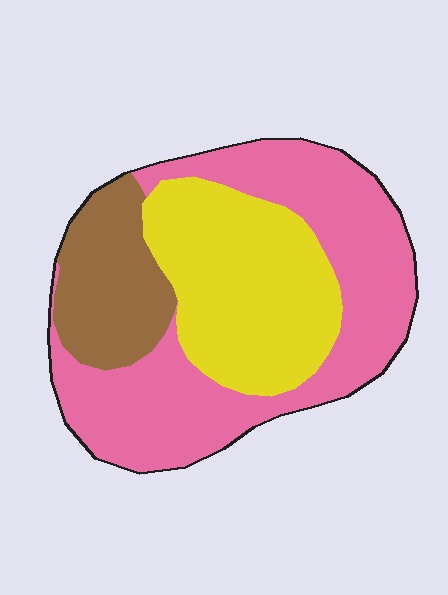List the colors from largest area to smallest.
From largest to smallest: pink, yellow, brown.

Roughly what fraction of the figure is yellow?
Yellow takes up between a quarter and a half of the figure.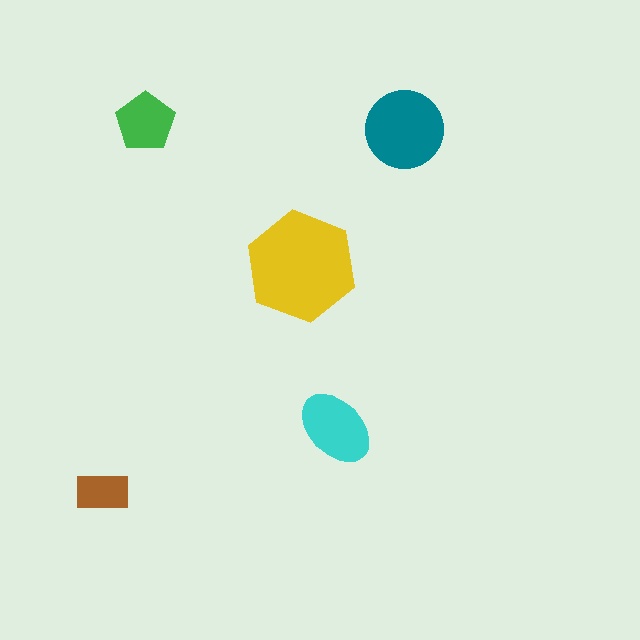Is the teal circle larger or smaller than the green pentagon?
Larger.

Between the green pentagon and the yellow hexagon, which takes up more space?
The yellow hexagon.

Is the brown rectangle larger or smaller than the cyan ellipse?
Smaller.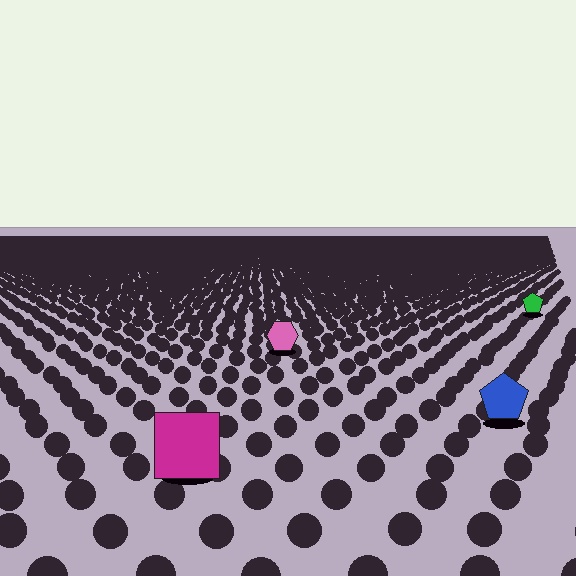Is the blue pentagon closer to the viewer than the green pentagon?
Yes. The blue pentagon is closer — you can tell from the texture gradient: the ground texture is coarser near it.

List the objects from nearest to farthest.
From nearest to farthest: the magenta square, the blue pentagon, the pink hexagon, the green pentagon.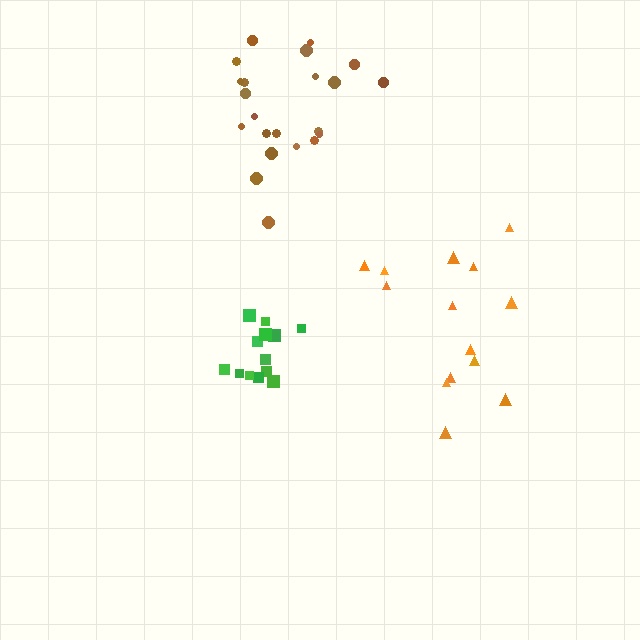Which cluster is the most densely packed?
Green.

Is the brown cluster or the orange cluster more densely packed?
Brown.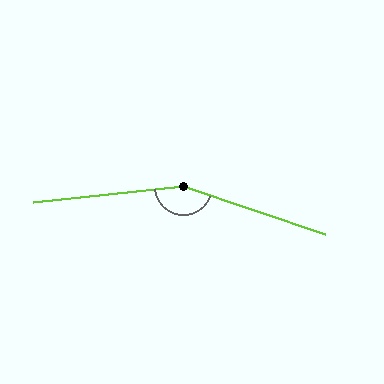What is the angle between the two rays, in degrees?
Approximately 155 degrees.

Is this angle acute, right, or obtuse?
It is obtuse.